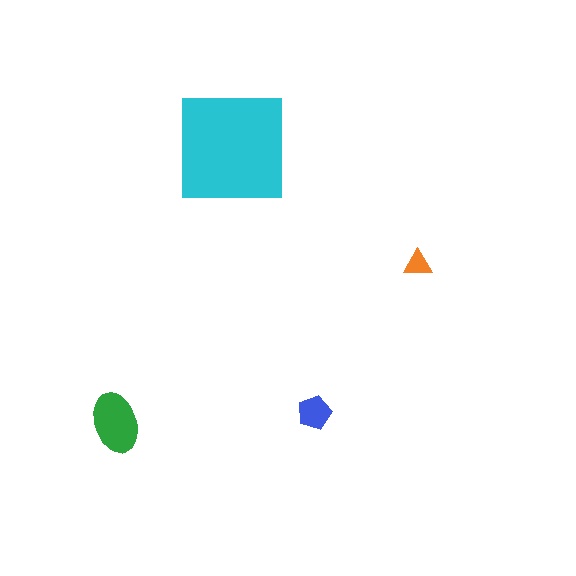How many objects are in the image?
There are 4 objects in the image.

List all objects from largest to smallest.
The cyan square, the green ellipse, the blue pentagon, the orange triangle.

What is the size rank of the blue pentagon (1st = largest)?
3rd.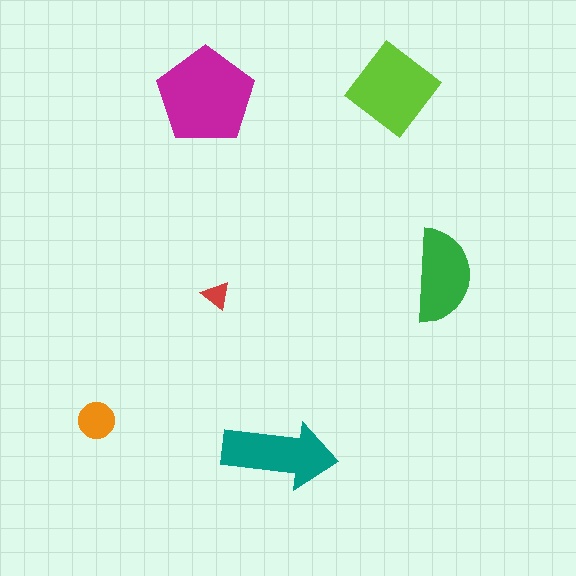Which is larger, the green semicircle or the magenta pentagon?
The magenta pentagon.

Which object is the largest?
The magenta pentagon.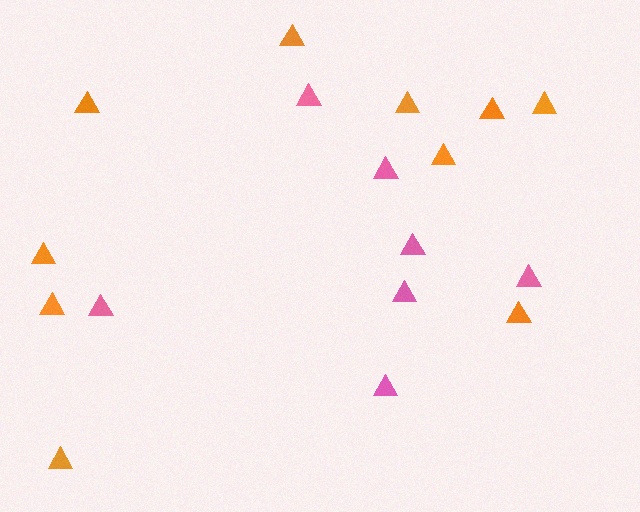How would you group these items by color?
There are 2 groups: one group of orange triangles (10) and one group of pink triangles (7).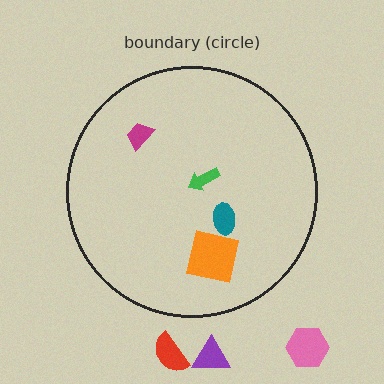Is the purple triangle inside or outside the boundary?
Outside.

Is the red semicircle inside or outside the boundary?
Outside.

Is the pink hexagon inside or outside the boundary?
Outside.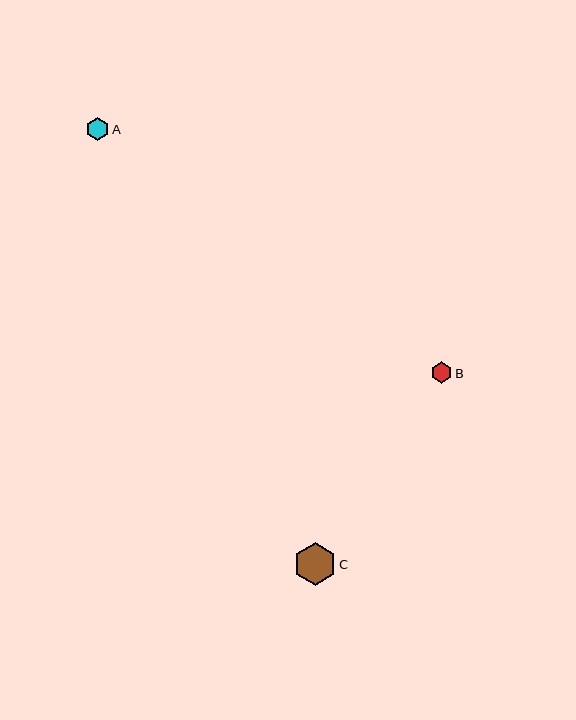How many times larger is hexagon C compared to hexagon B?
Hexagon C is approximately 2.0 times the size of hexagon B.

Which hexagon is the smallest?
Hexagon B is the smallest with a size of approximately 21 pixels.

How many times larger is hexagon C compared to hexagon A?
Hexagon C is approximately 1.9 times the size of hexagon A.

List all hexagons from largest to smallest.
From largest to smallest: C, A, B.